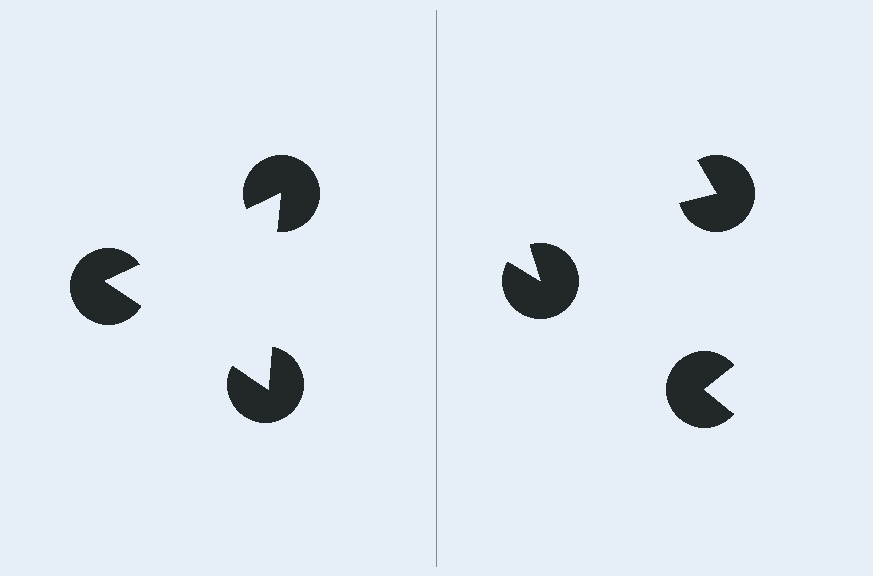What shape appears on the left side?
An illusory triangle.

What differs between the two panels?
The pac-man discs are positioned identically on both sides; only the wedge orientations differ. On the left they align to a triangle; on the right they are misaligned.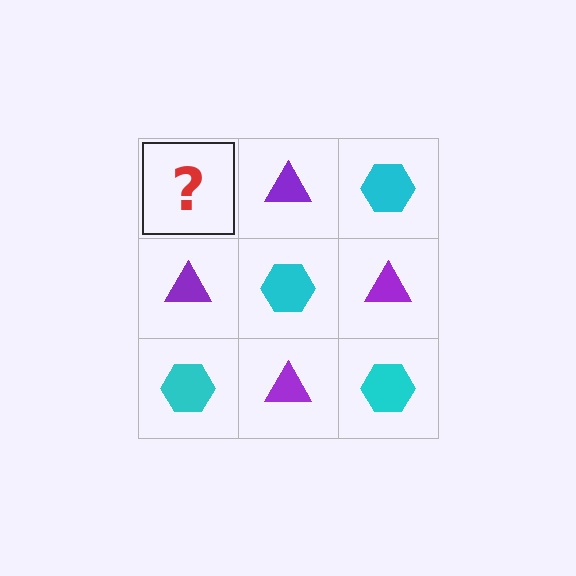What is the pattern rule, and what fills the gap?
The rule is that it alternates cyan hexagon and purple triangle in a checkerboard pattern. The gap should be filled with a cyan hexagon.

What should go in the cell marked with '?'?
The missing cell should contain a cyan hexagon.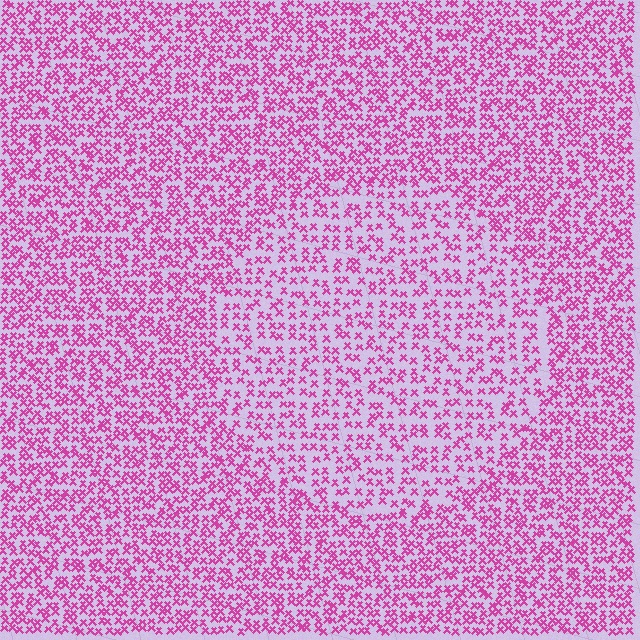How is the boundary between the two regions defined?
The boundary is defined by a change in element density (approximately 1.6x ratio). All elements are the same color, size, and shape.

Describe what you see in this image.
The image contains small magenta elements arranged at two different densities. A circle-shaped region is visible where the elements are less densely packed than the surrounding area.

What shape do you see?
I see a circle.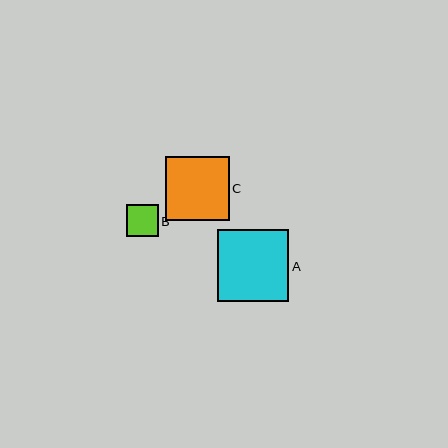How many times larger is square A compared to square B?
Square A is approximately 2.2 times the size of square B.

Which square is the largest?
Square A is the largest with a size of approximately 72 pixels.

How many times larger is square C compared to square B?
Square C is approximately 2.0 times the size of square B.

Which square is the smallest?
Square B is the smallest with a size of approximately 32 pixels.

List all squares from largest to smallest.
From largest to smallest: A, C, B.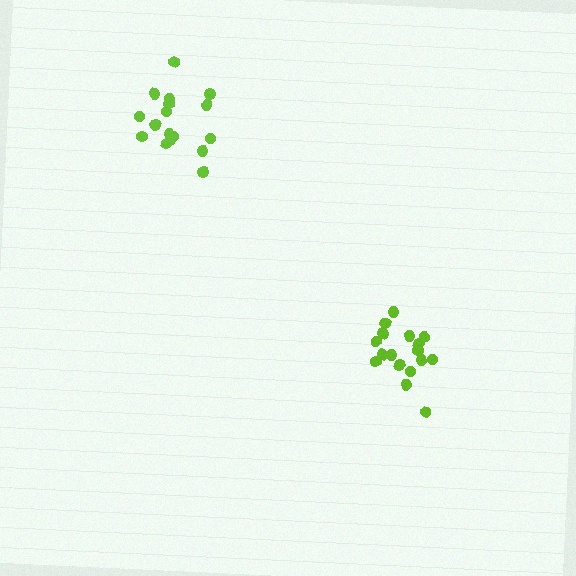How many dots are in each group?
Group 1: 17 dots, Group 2: 18 dots (35 total).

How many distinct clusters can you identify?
There are 2 distinct clusters.